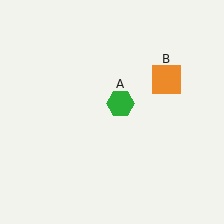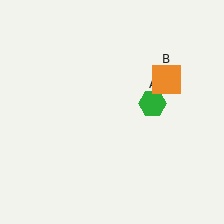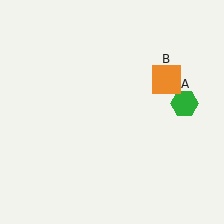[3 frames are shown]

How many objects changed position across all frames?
1 object changed position: green hexagon (object A).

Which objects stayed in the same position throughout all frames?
Orange square (object B) remained stationary.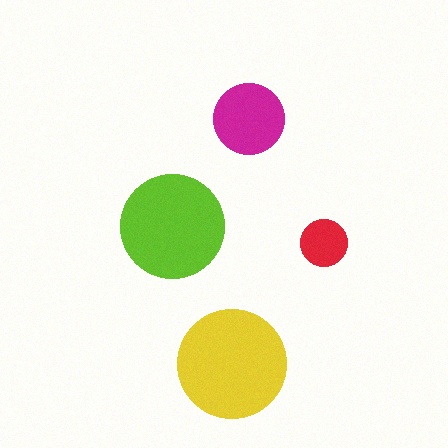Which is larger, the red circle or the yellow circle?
The yellow one.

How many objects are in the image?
There are 4 objects in the image.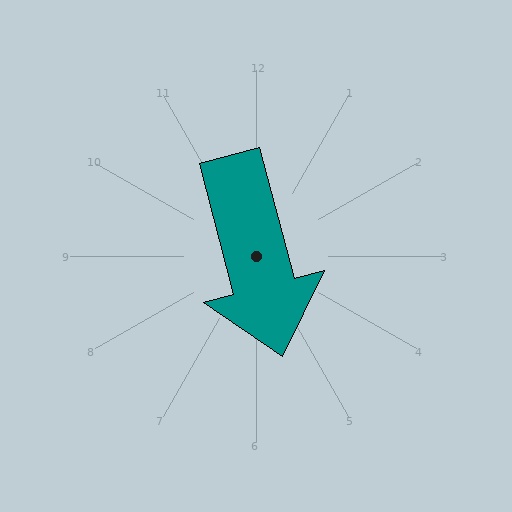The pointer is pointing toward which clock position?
Roughly 6 o'clock.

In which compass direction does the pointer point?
South.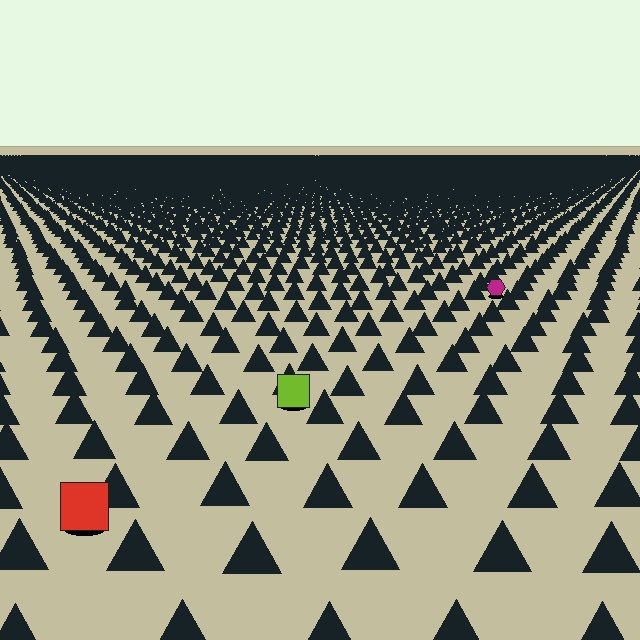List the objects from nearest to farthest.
From nearest to farthest: the red square, the lime square, the magenta hexagon.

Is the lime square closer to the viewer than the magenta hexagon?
Yes. The lime square is closer — you can tell from the texture gradient: the ground texture is coarser near it.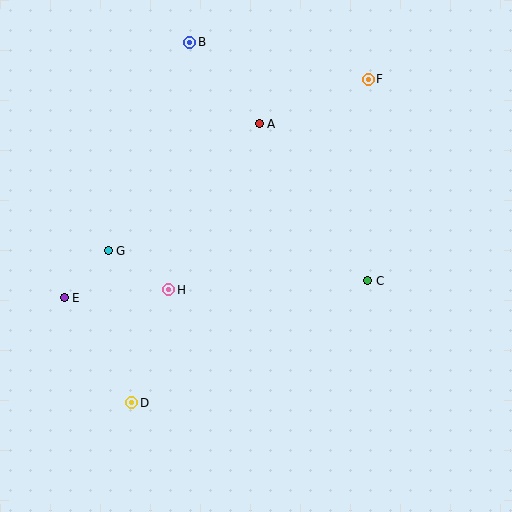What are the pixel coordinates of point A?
Point A is at (259, 124).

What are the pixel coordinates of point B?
Point B is at (190, 42).